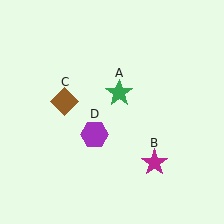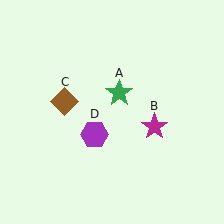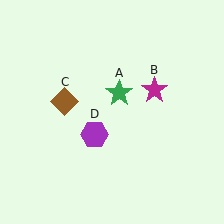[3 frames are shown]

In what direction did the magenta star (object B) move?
The magenta star (object B) moved up.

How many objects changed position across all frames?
1 object changed position: magenta star (object B).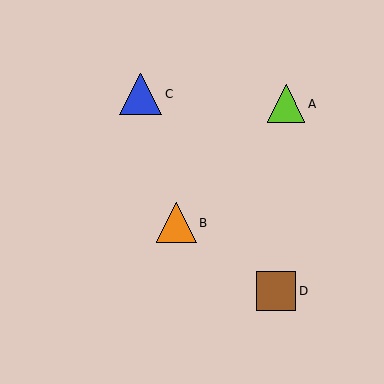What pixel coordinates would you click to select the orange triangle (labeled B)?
Click at (176, 223) to select the orange triangle B.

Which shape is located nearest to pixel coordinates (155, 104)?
The blue triangle (labeled C) at (141, 94) is nearest to that location.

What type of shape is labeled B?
Shape B is an orange triangle.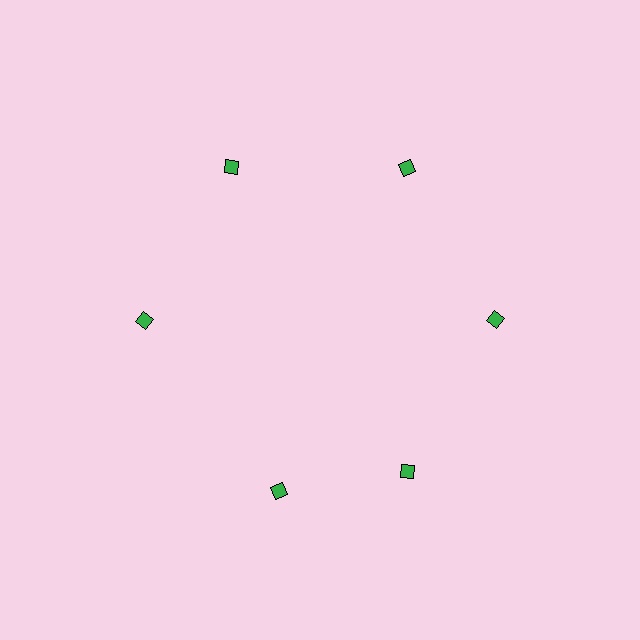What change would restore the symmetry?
The symmetry would be restored by rotating it back into even spacing with its neighbors so that all 6 diamonds sit at equal angles and equal distance from the center.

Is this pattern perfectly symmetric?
No. The 6 green diamonds are arranged in a ring, but one element near the 7 o'clock position is rotated out of alignment along the ring, breaking the 6-fold rotational symmetry.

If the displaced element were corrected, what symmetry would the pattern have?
It would have 6-fold rotational symmetry — the pattern would map onto itself every 60 degrees.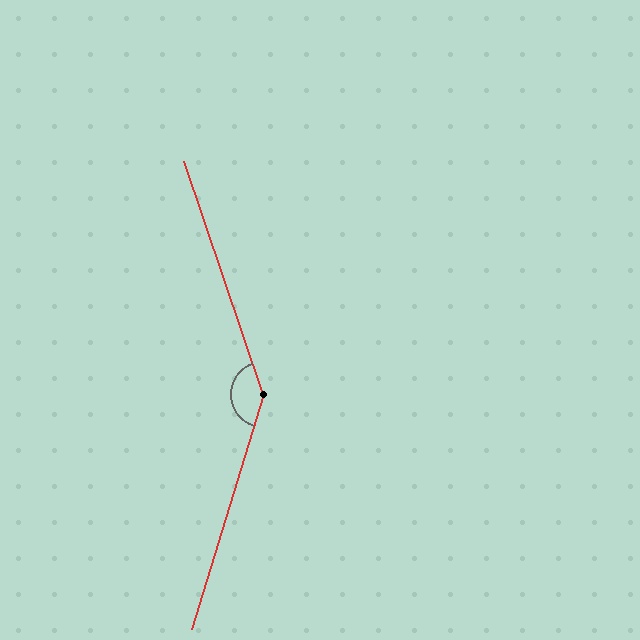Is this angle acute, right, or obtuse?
It is obtuse.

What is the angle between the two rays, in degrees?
Approximately 144 degrees.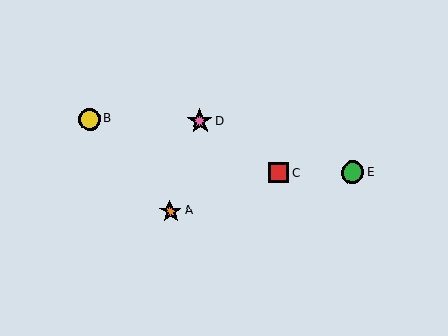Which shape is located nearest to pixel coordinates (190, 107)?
The pink star (labeled D) at (200, 121) is nearest to that location.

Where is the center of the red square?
The center of the red square is at (279, 173).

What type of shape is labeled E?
Shape E is a green circle.